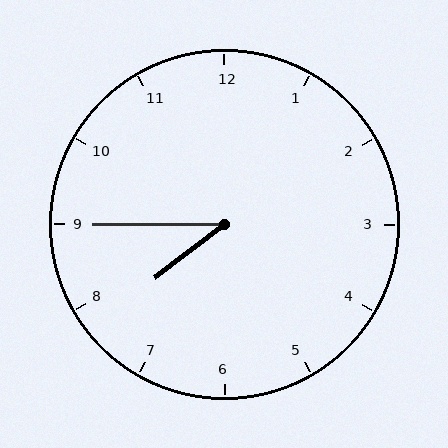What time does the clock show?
7:45.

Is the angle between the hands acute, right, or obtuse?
It is acute.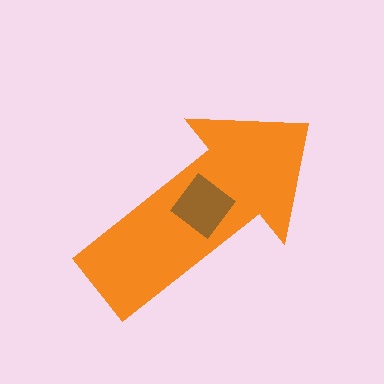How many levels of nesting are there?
2.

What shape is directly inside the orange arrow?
The brown diamond.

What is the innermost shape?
The brown diamond.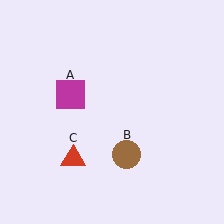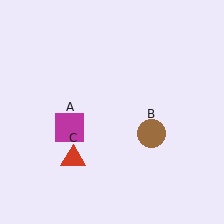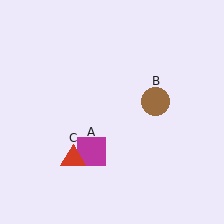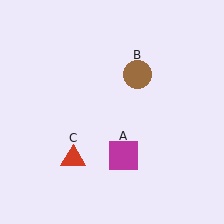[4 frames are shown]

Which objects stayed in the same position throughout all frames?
Red triangle (object C) remained stationary.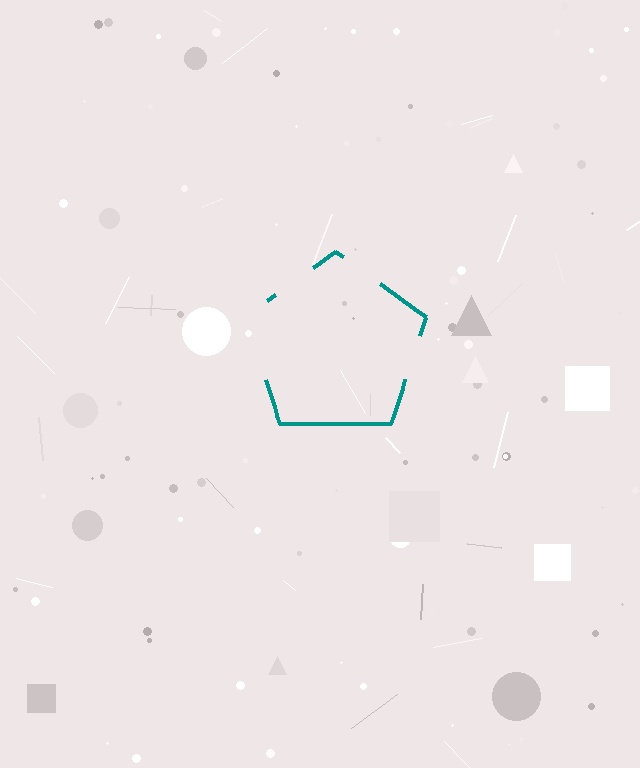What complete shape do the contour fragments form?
The contour fragments form a pentagon.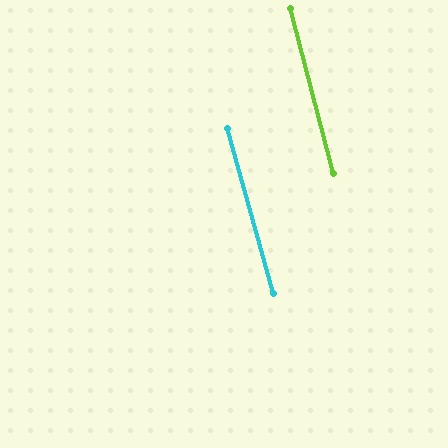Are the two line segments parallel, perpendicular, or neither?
Parallel — their directions differ by only 0.7°.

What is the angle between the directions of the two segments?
Approximately 1 degree.